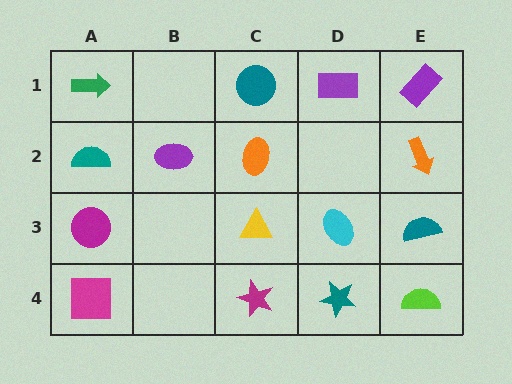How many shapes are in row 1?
4 shapes.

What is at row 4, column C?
A magenta star.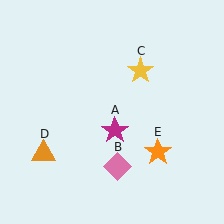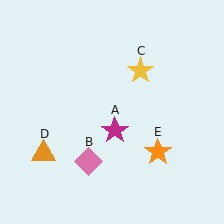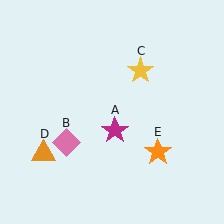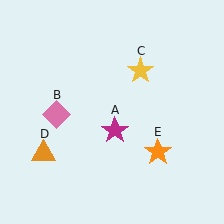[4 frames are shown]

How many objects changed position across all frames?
1 object changed position: pink diamond (object B).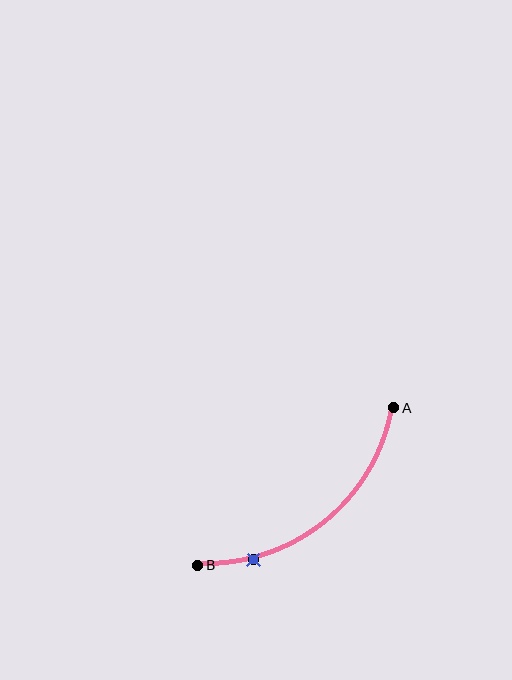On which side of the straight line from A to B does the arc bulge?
The arc bulges below and to the right of the straight line connecting A and B.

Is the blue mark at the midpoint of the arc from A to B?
No. The blue mark lies on the arc but is closer to endpoint B. The arc midpoint would be at the point on the curve equidistant along the arc from both A and B.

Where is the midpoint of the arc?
The arc midpoint is the point on the curve farthest from the straight line joining A and B. It sits below and to the right of that line.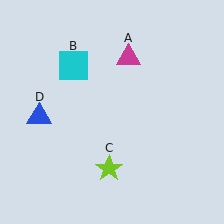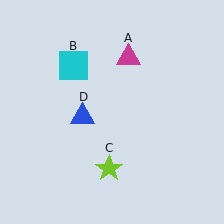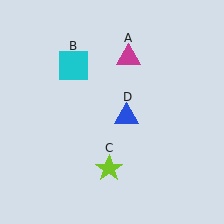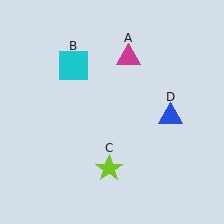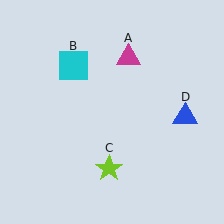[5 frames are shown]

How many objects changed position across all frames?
1 object changed position: blue triangle (object D).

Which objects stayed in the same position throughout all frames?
Magenta triangle (object A) and cyan square (object B) and lime star (object C) remained stationary.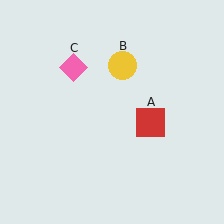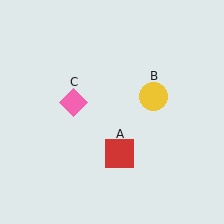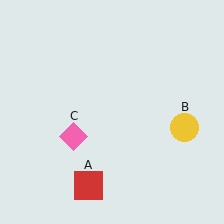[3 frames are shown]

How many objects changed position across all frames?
3 objects changed position: red square (object A), yellow circle (object B), pink diamond (object C).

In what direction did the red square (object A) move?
The red square (object A) moved down and to the left.